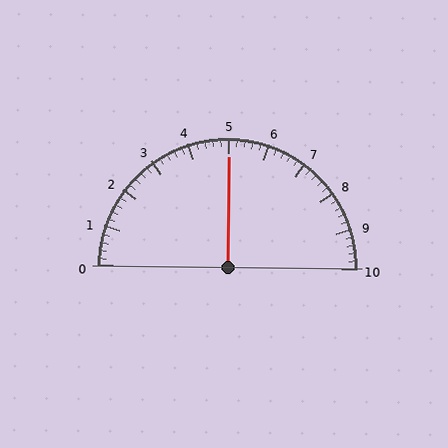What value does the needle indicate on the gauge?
The needle indicates approximately 5.0.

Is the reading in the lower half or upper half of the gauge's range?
The reading is in the upper half of the range (0 to 10).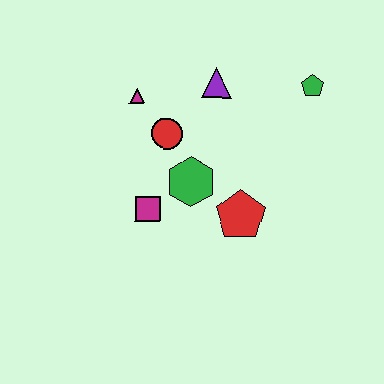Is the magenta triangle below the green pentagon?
Yes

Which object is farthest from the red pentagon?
The magenta triangle is farthest from the red pentagon.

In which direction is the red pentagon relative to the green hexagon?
The red pentagon is to the right of the green hexagon.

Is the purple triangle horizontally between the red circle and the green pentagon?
Yes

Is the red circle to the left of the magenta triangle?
No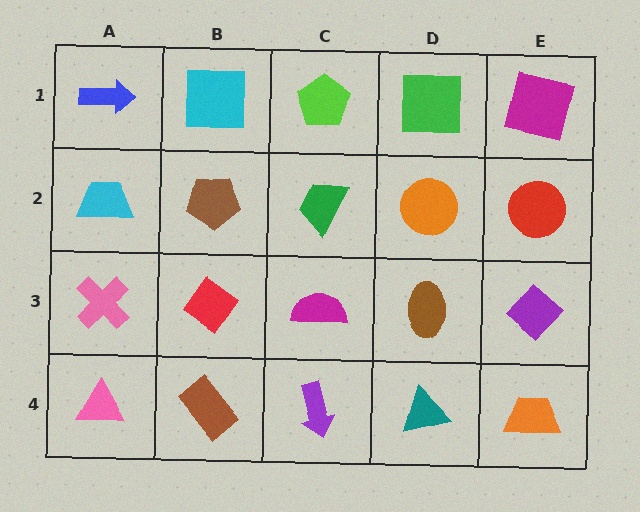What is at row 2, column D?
An orange circle.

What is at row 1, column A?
A blue arrow.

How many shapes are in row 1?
5 shapes.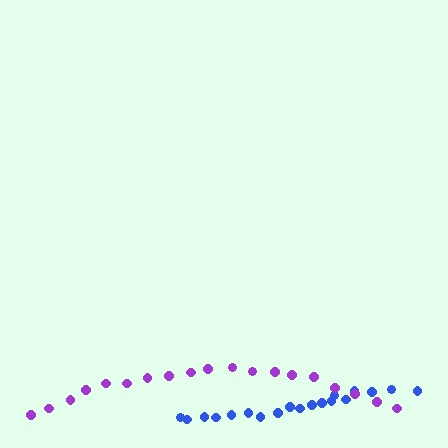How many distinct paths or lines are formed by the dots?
There are 2 distinct paths.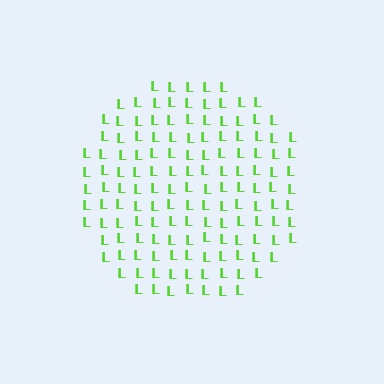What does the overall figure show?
The overall figure shows a circle.